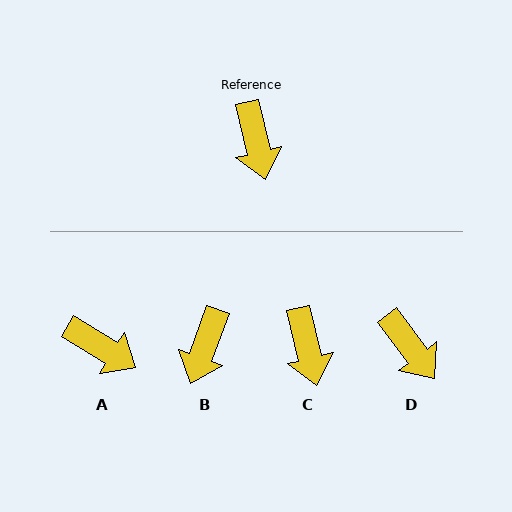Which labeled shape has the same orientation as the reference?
C.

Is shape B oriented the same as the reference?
No, it is off by about 34 degrees.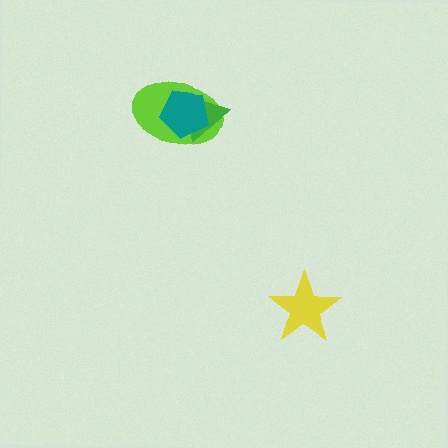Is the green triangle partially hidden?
Yes, it is partially covered by another shape.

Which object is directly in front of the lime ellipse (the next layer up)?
The green triangle is directly in front of the lime ellipse.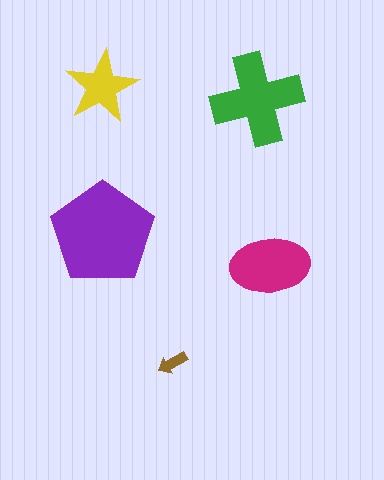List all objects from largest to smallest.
The purple pentagon, the green cross, the magenta ellipse, the yellow star, the brown arrow.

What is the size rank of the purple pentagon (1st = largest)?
1st.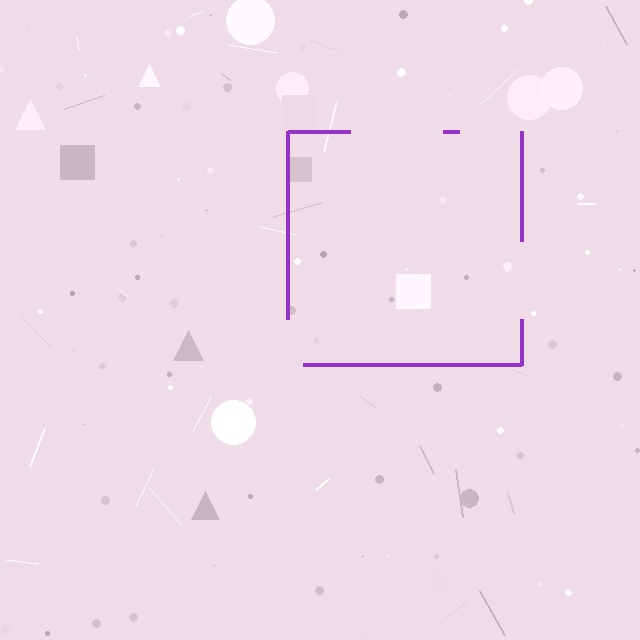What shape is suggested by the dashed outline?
The dashed outline suggests a square.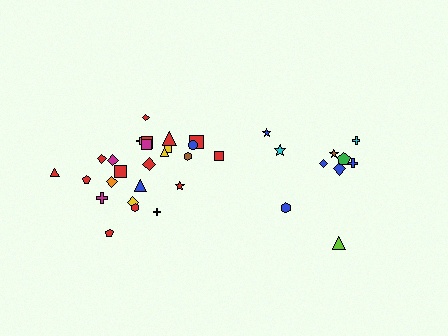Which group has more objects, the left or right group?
The left group.